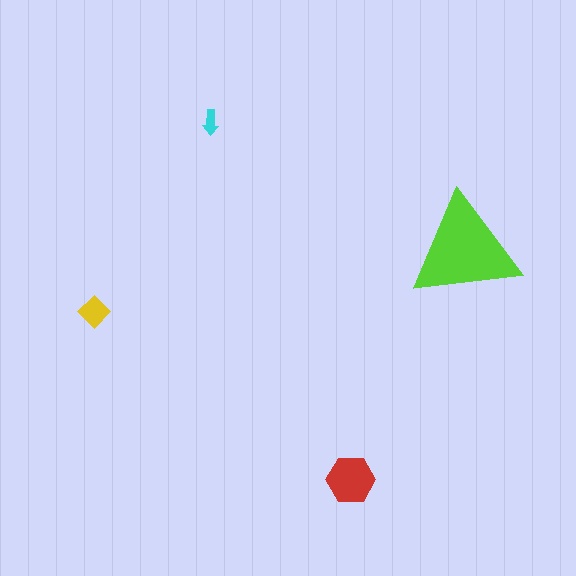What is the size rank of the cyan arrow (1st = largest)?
4th.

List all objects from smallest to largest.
The cyan arrow, the yellow diamond, the red hexagon, the lime triangle.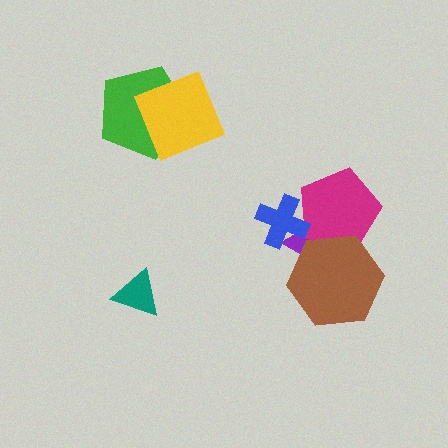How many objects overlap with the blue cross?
2 objects overlap with the blue cross.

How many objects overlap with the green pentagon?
1 object overlaps with the green pentagon.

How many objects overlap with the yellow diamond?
1 object overlaps with the yellow diamond.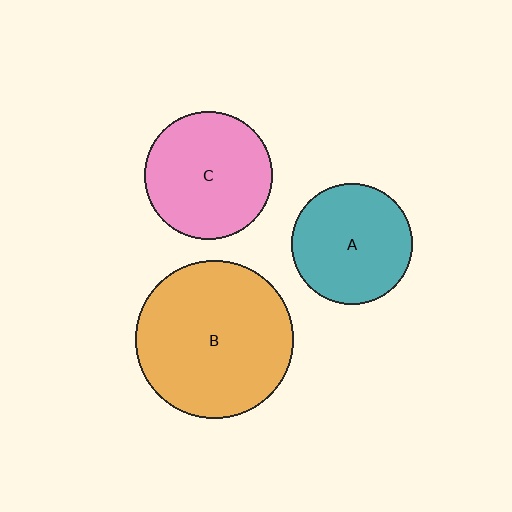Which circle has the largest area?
Circle B (orange).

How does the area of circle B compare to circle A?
Approximately 1.7 times.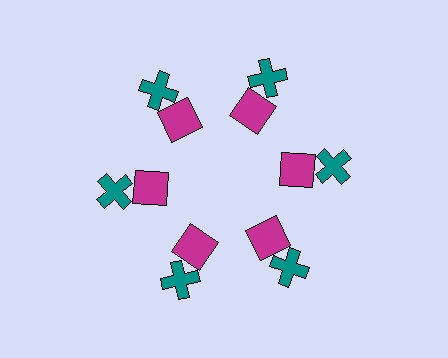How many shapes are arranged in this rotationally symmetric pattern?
There are 12 shapes, arranged in 6 groups of 2.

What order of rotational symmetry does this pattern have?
This pattern has 6-fold rotational symmetry.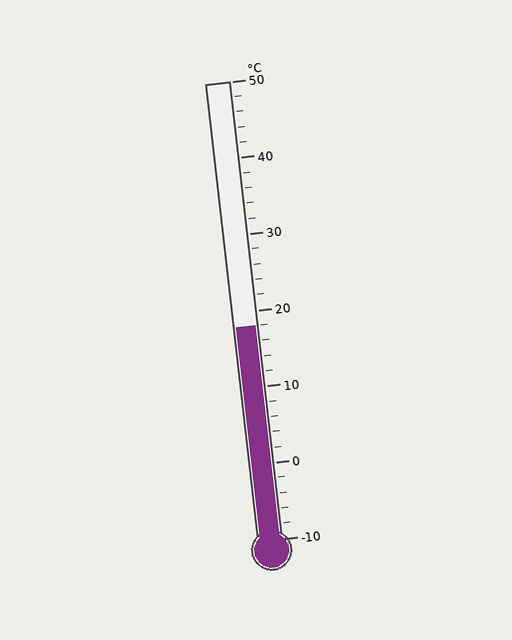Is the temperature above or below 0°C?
The temperature is above 0°C.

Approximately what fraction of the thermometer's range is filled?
The thermometer is filled to approximately 45% of its range.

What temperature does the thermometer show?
The thermometer shows approximately 18°C.